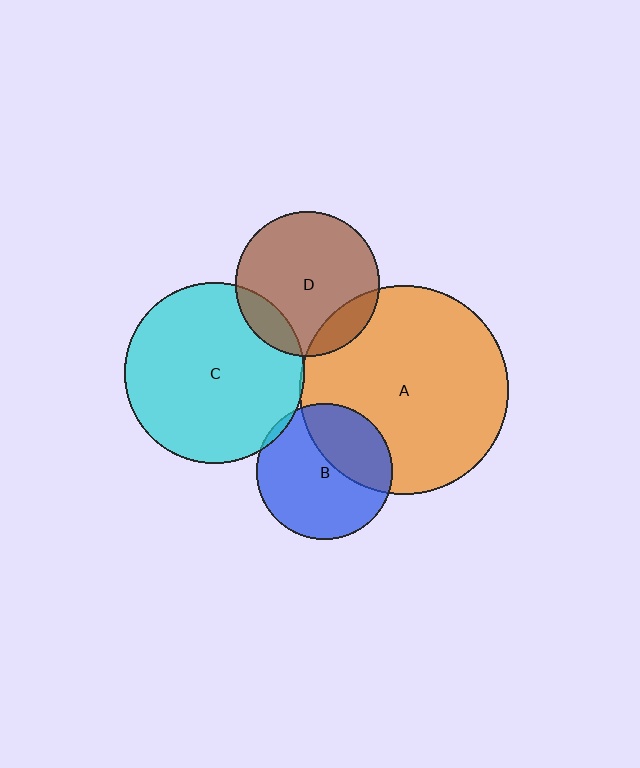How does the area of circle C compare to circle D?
Approximately 1.6 times.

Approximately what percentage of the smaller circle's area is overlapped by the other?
Approximately 15%.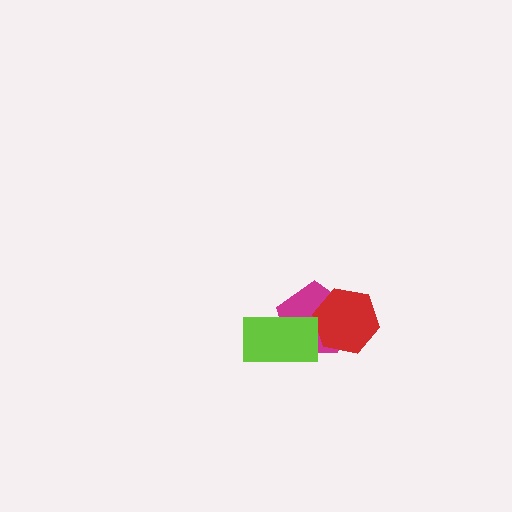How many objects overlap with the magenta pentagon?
2 objects overlap with the magenta pentagon.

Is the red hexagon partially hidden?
No, no other shape covers it.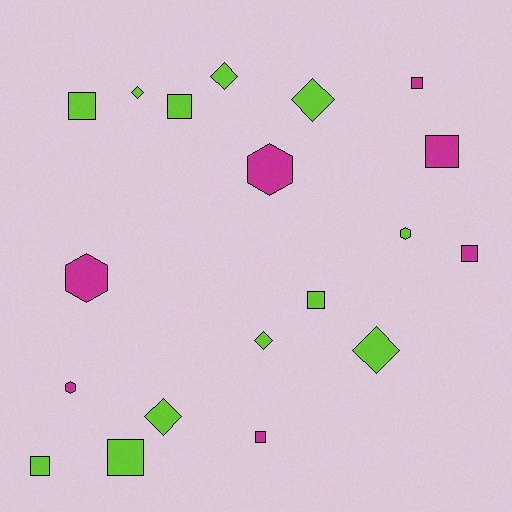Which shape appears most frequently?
Square, with 9 objects.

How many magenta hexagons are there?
There are 3 magenta hexagons.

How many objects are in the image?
There are 19 objects.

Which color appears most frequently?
Lime, with 12 objects.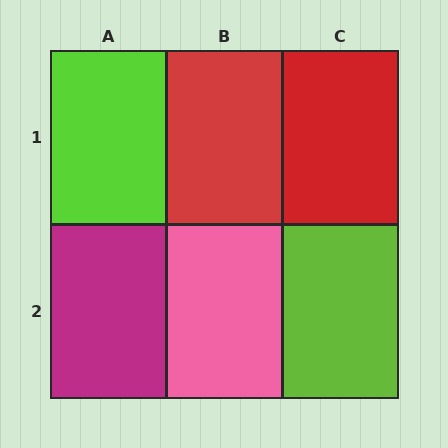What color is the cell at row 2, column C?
Lime.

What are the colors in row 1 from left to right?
Lime, red, red.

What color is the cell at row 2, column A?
Magenta.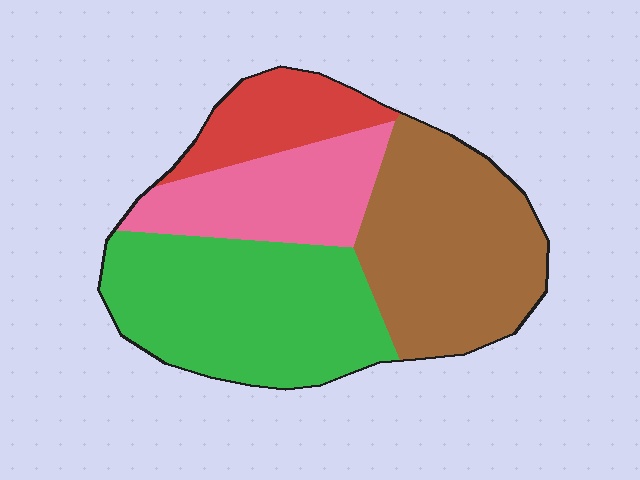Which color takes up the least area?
Red, at roughly 15%.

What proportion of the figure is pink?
Pink covers 19% of the figure.